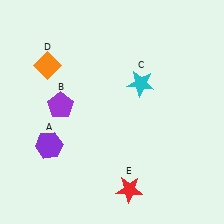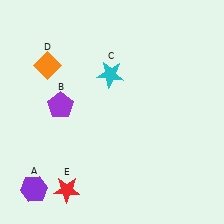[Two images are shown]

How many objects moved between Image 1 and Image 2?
3 objects moved between the two images.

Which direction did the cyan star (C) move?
The cyan star (C) moved left.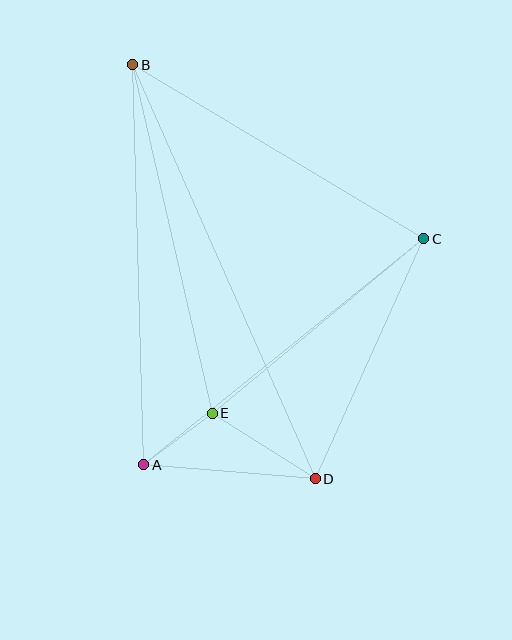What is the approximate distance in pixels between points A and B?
The distance between A and B is approximately 400 pixels.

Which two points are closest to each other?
Points A and E are closest to each other.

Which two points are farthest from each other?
Points B and D are farthest from each other.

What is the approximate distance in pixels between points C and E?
The distance between C and E is approximately 274 pixels.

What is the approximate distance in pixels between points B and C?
The distance between B and C is approximately 339 pixels.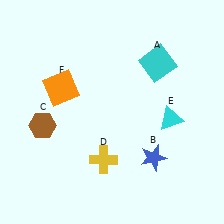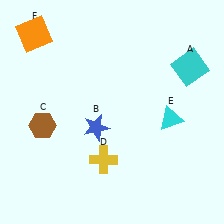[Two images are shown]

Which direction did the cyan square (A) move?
The cyan square (A) moved right.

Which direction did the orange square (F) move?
The orange square (F) moved up.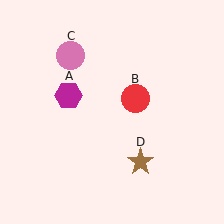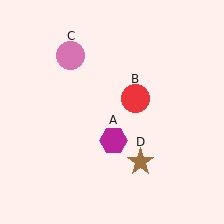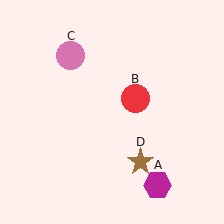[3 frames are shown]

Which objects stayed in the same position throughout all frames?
Red circle (object B) and pink circle (object C) and brown star (object D) remained stationary.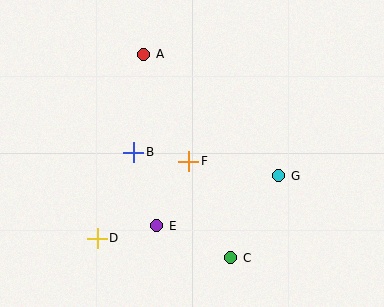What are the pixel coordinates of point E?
Point E is at (157, 226).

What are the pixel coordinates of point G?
Point G is at (279, 176).